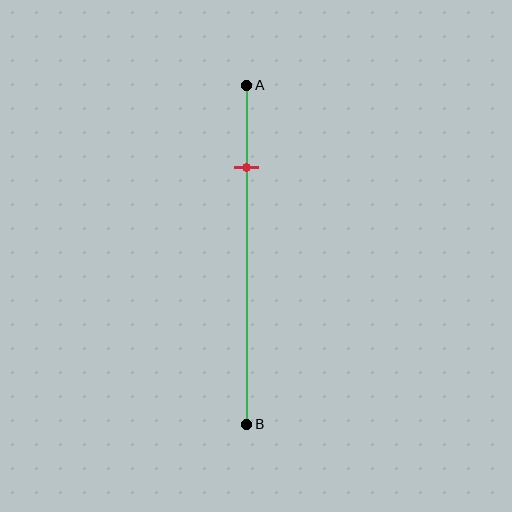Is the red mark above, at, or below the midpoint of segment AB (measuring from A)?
The red mark is above the midpoint of segment AB.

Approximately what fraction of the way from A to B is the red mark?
The red mark is approximately 25% of the way from A to B.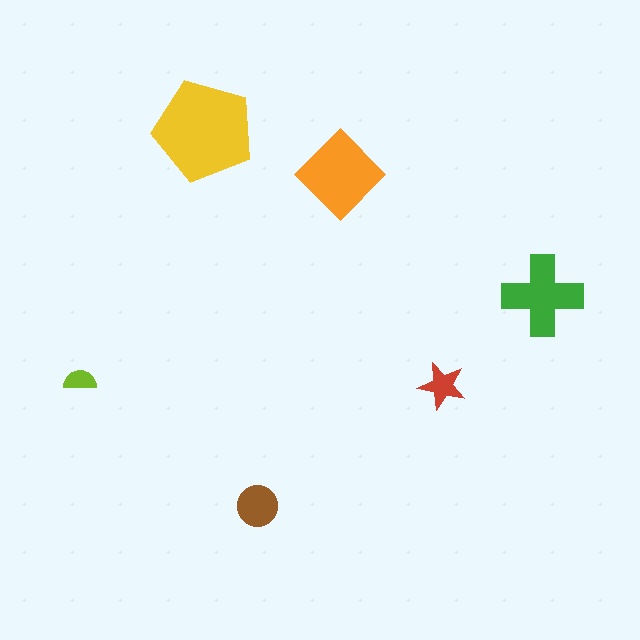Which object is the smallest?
The lime semicircle.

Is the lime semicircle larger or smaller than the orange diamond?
Smaller.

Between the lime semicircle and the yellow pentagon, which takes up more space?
The yellow pentagon.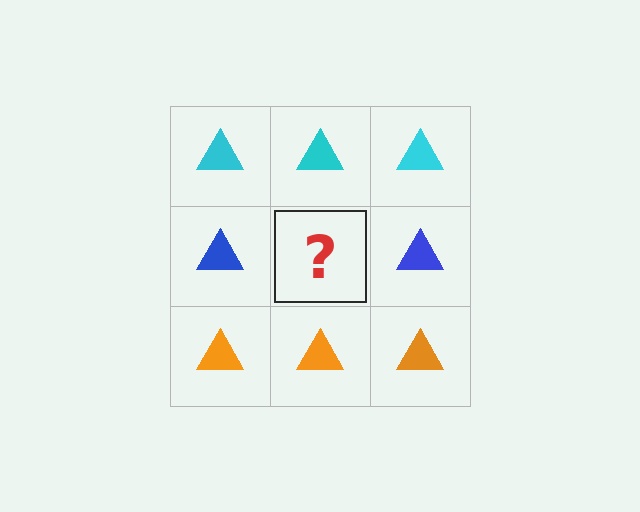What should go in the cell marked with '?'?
The missing cell should contain a blue triangle.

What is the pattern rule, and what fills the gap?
The rule is that each row has a consistent color. The gap should be filled with a blue triangle.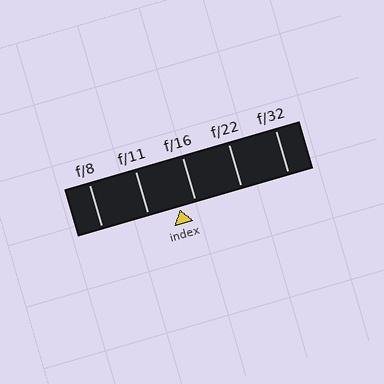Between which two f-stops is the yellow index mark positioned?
The index mark is between f/11 and f/16.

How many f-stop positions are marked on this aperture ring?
There are 5 f-stop positions marked.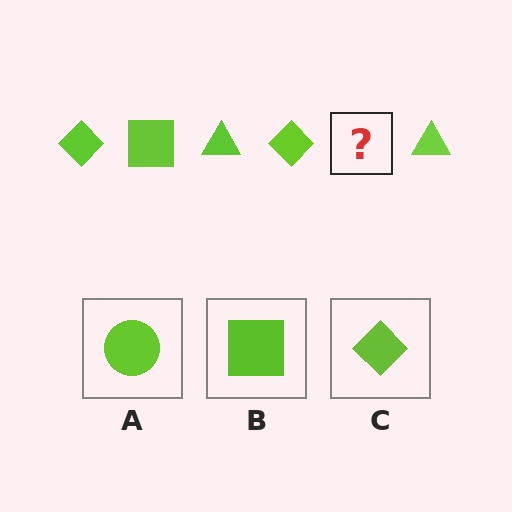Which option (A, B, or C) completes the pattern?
B.